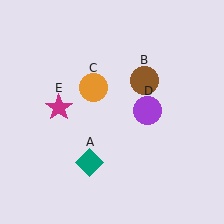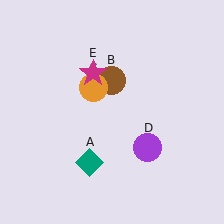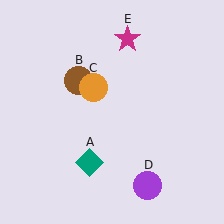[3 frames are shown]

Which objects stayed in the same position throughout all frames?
Teal diamond (object A) and orange circle (object C) remained stationary.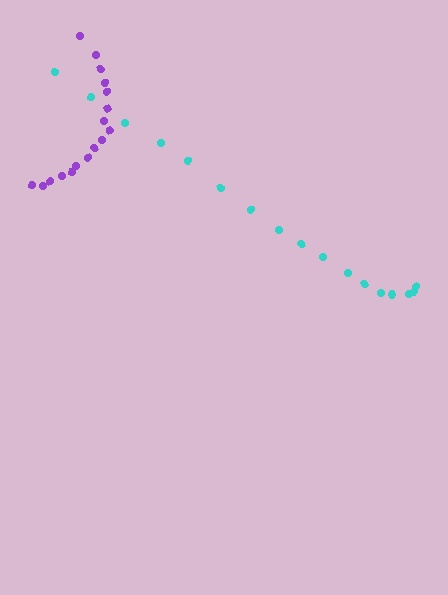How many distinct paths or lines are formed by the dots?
There are 2 distinct paths.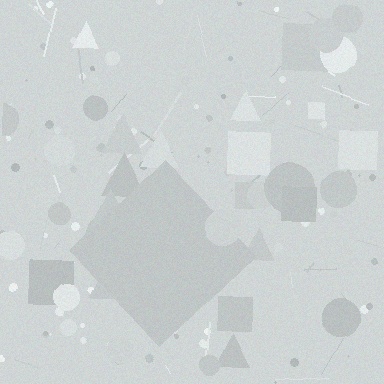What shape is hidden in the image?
A diamond is hidden in the image.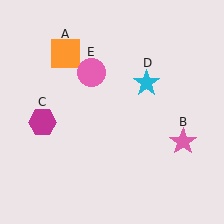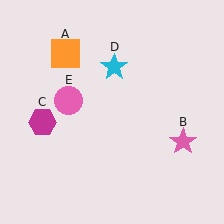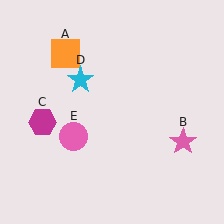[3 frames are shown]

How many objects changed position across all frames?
2 objects changed position: cyan star (object D), pink circle (object E).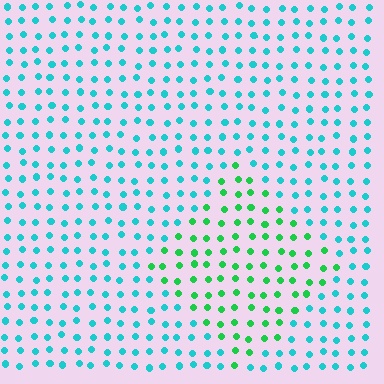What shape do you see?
I see a diamond.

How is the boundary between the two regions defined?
The boundary is defined purely by a slight shift in hue (about 46 degrees). Spacing, size, and orientation are identical on both sides.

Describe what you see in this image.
The image is filled with small cyan elements in a uniform arrangement. A diamond-shaped region is visible where the elements are tinted to a slightly different hue, forming a subtle color boundary.